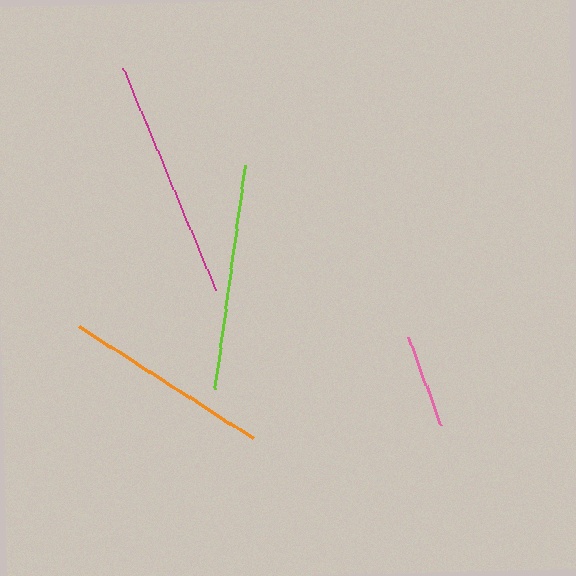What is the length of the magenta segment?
The magenta segment is approximately 240 pixels long.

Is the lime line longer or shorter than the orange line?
The lime line is longer than the orange line.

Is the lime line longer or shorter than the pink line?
The lime line is longer than the pink line.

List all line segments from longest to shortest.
From longest to shortest: magenta, lime, orange, pink.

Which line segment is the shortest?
The pink line is the shortest at approximately 94 pixels.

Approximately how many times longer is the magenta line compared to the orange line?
The magenta line is approximately 1.2 times the length of the orange line.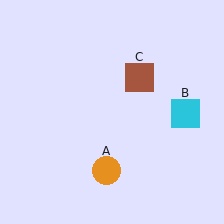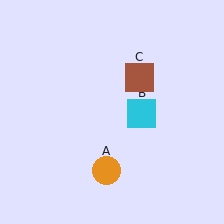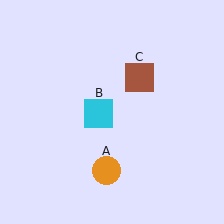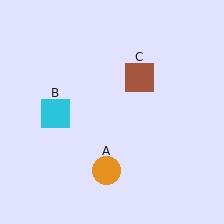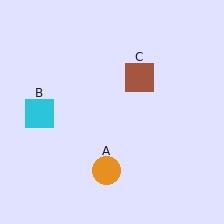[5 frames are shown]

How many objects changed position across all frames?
1 object changed position: cyan square (object B).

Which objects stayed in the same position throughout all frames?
Orange circle (object A) and brown square (object C) remained stationary.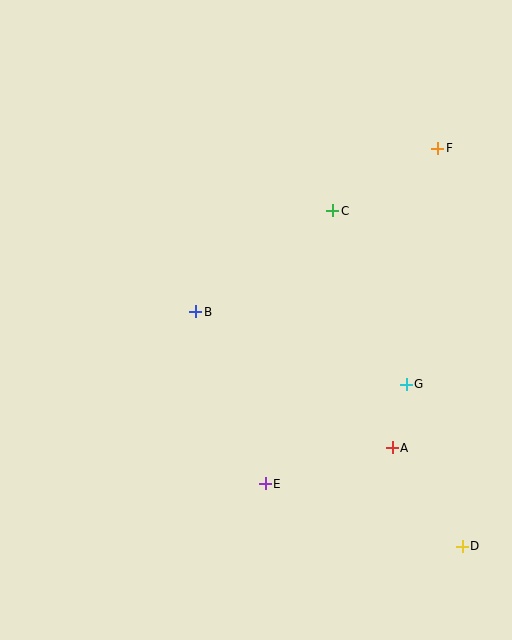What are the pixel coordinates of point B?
Point B is at (196, 312).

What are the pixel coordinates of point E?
Point E is at (265, 484).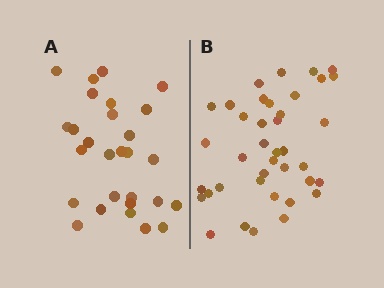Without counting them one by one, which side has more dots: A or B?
Region B (the right region) has more dots.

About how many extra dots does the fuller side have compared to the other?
Region B has roughly 12 or so more dots than region A.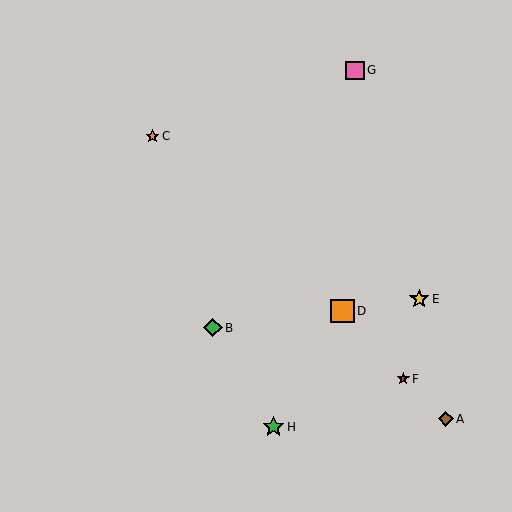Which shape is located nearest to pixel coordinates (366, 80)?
The pink square (labeled G) at (355, 70) is nearest to that location.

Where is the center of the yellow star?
The center of the yellow star is at (419, 299).